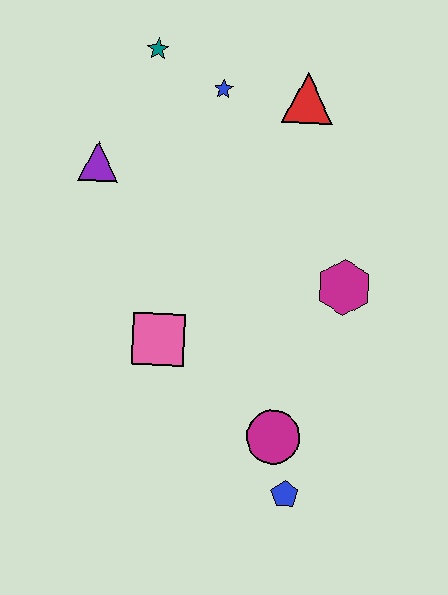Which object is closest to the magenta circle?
The blue pentagon is closest to the magenta circle.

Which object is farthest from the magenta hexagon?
The teal star is farthest from the magenta hexagon.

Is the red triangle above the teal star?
No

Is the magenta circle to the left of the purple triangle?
No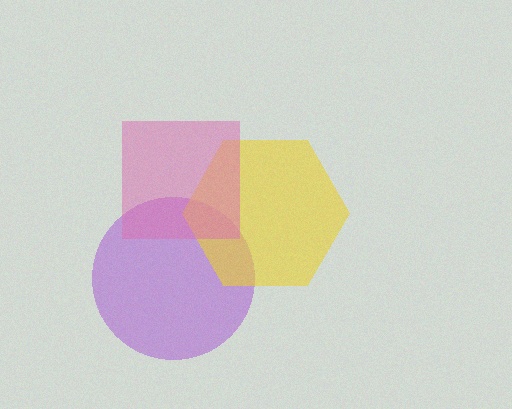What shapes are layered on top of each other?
The layered shapes are: a purple circle, a yellow hexagon, a pink square.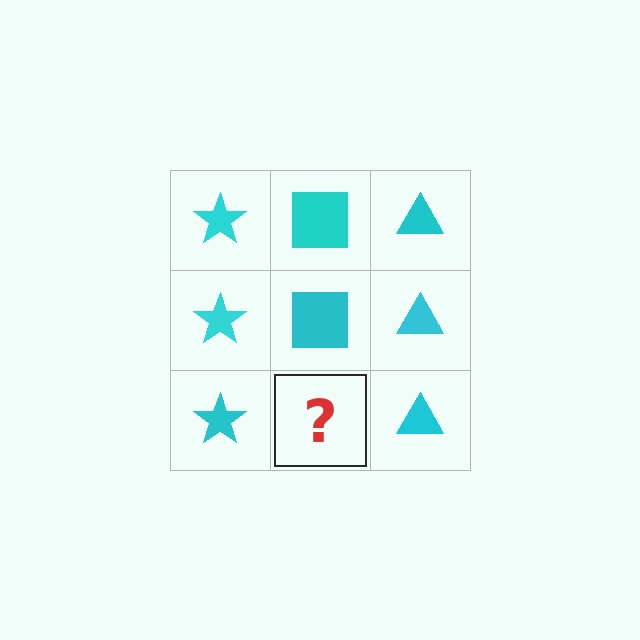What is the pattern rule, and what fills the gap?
The rule is that each column has a consistent shape. The gap should be filled with a cyan square.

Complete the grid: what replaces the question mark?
The question mark should be replaced with a cyan square.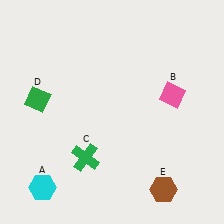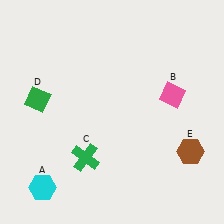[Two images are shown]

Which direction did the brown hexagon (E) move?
The brown hexagon (E) moved up.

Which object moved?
The brown hexagon (E) moved up.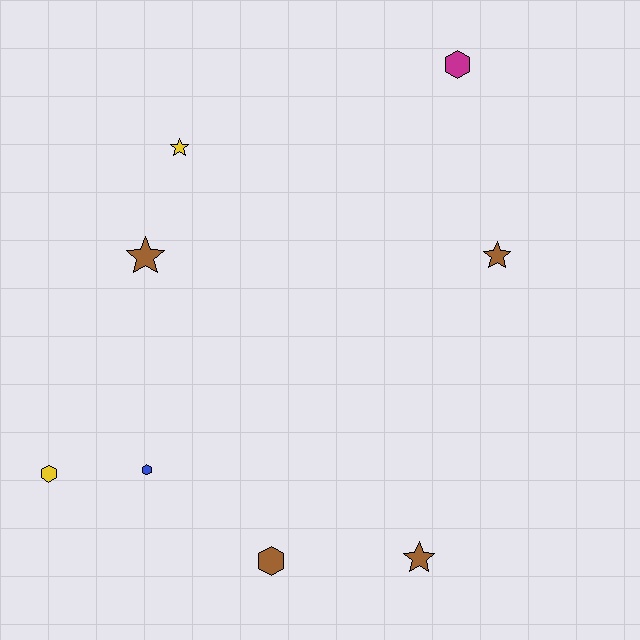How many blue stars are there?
There are no blue stars.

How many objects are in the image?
There are 8 objects.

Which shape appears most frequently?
Star, with 4 objects.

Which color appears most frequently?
Brown, with 4 objects.